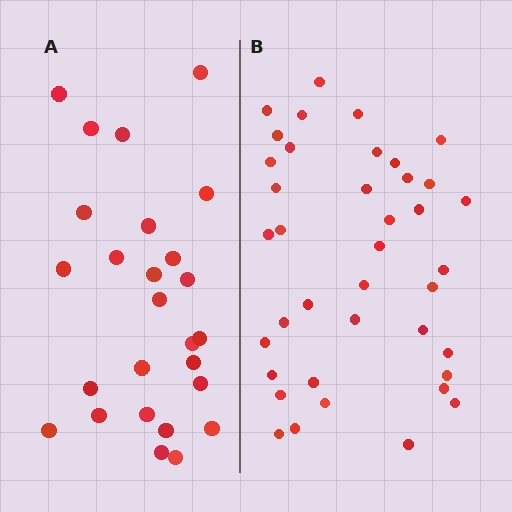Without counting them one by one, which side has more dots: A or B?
Region B (the right region) has more dots.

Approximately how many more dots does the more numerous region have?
Region B has approximately 15 more dots than region A.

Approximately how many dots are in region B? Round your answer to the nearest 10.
About 40 dots. (The exact count is 39, which rounds to 40.)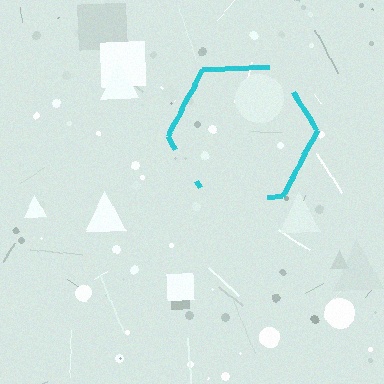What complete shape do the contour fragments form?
The contour fragments form a hexagon.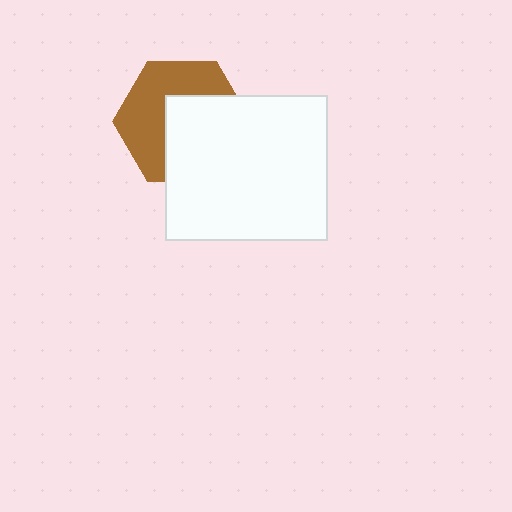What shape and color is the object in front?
The object in front is a white rectangle.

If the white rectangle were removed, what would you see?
You would see the complete brown hexagon.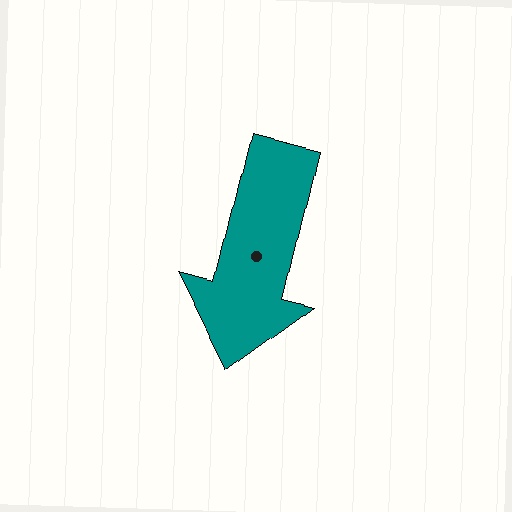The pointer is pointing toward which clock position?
Roughly 6 o'clock.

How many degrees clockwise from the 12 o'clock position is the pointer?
Approximately 194 degrees.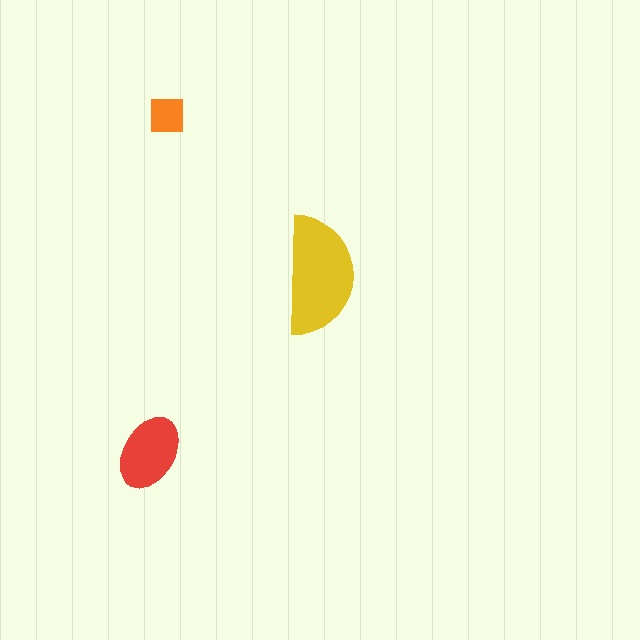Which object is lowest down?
The red ellipse is bottommost.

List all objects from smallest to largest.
The orange square, the red ellipse, the yellow semicircle.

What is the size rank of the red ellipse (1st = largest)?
2nd.